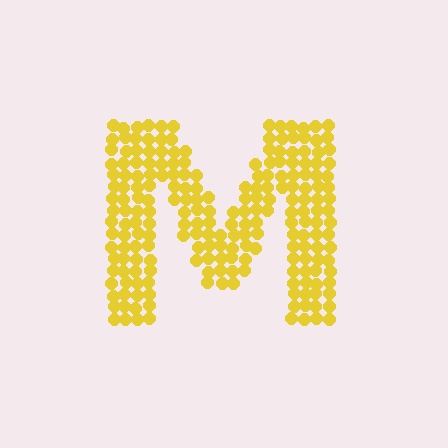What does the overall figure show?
The overall figure shows the letter M.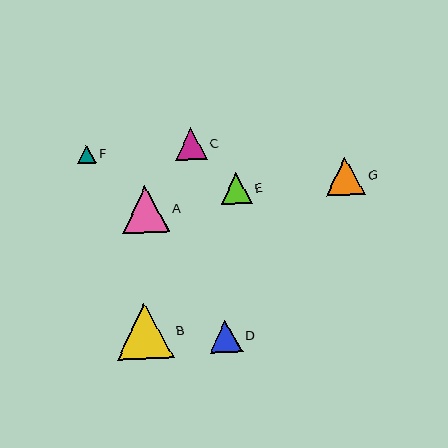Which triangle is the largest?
Triangle B is the largest with a size of approximately 57 pixels.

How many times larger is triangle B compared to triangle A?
Triangle B is approximately 1.2 times the size of triangle A.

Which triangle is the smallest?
Triangle F is the smallest with a size of approximately 19 pixels.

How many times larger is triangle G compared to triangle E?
Triangle G is approximately 1.2 times the size of triangle E.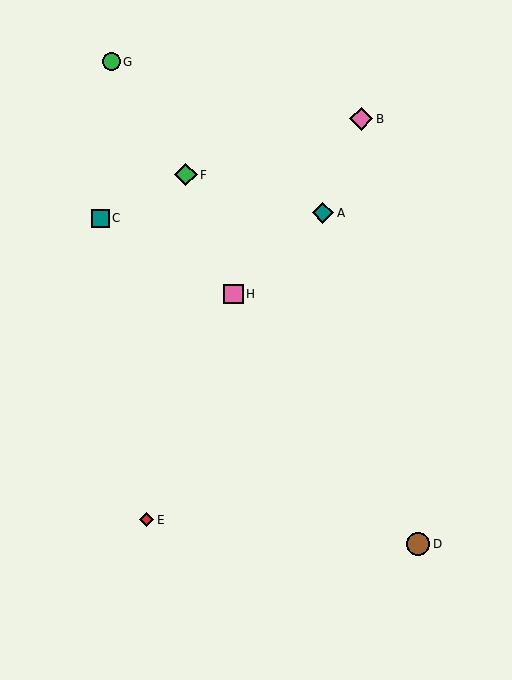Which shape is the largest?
The pink diamond (labeled B) is the largest.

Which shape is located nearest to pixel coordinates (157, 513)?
The red diamond (labeled E) at (147, 520) is nearest to that location.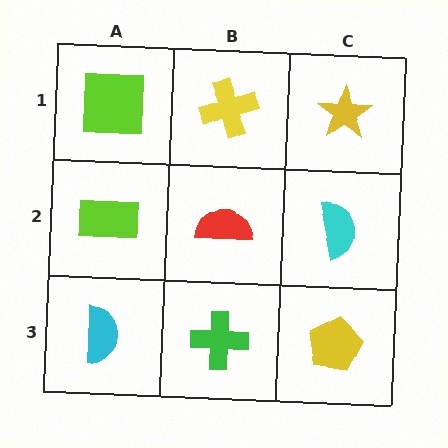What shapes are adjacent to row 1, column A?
A lime rectangle (row 2, column A), a yellow cross (row 1, column B).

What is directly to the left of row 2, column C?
A red semicircle.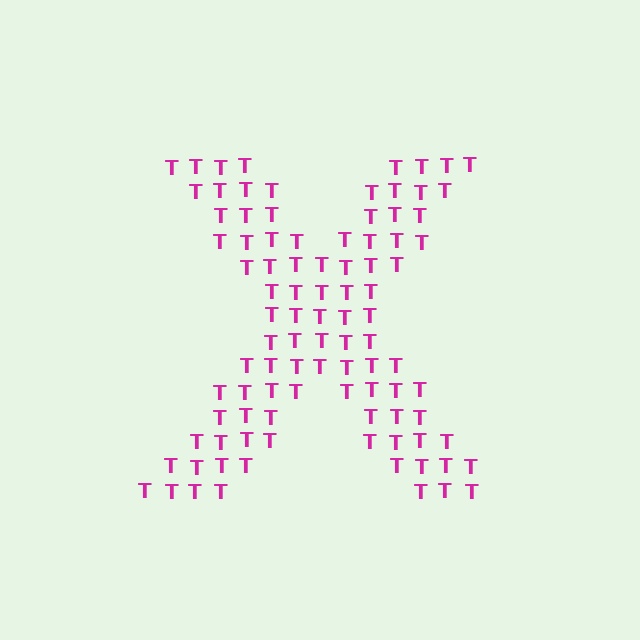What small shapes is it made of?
It is made of small letter T's.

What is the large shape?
The large shape is the letter X.